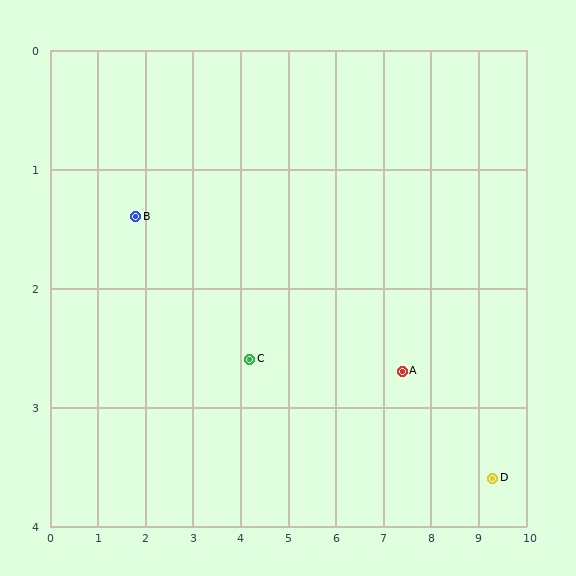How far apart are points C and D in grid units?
Points C and D are about 5.2 grid units apart.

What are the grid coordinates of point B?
Point B is at approximately (1.8, 1.4).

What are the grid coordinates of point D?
Point D is at approximately (9.3, 3.6).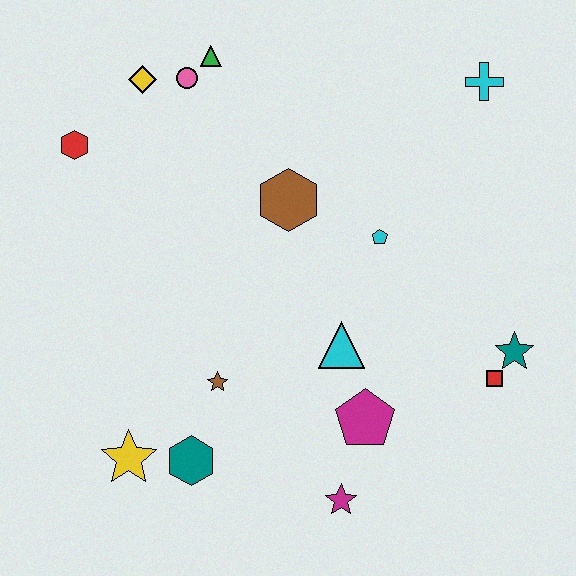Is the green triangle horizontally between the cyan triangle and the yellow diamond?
Yes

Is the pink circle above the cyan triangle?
Yes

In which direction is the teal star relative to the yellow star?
The teal star is to the right of the yellow star.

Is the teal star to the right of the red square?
Yes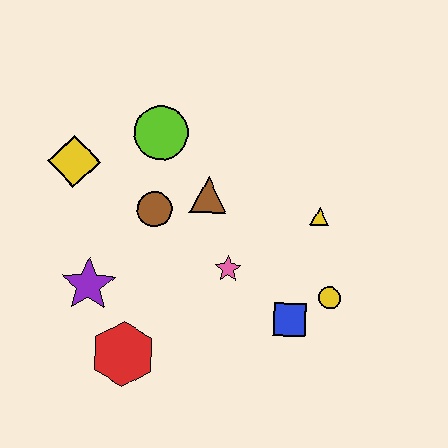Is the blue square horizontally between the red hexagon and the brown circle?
No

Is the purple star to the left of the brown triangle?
Yes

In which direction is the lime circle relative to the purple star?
The lime circle is above the purple star.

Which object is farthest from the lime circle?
The yellow circle is farthest from the lime circle.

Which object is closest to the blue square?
The yellow circle is closest to the blue square.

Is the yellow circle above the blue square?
Yes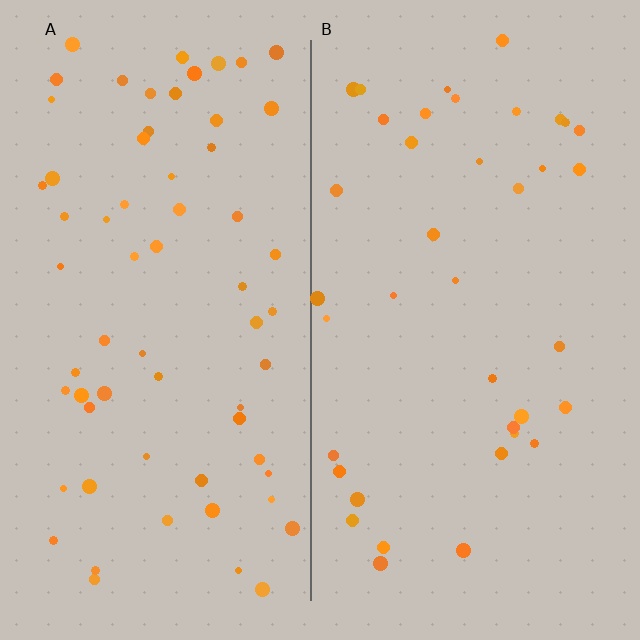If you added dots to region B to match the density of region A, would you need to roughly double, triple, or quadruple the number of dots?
Approximately double.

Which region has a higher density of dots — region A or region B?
A (the left).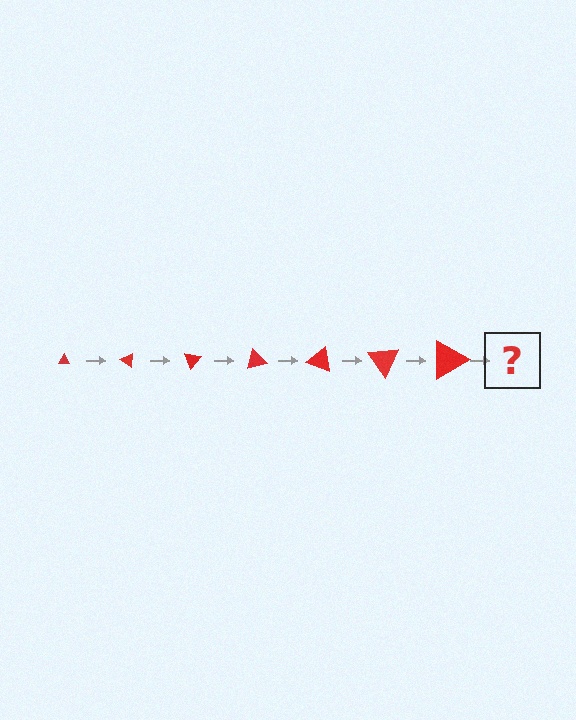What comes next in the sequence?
The next element should be a triangle, larger than the previous one and rotated 245 degrees from the start.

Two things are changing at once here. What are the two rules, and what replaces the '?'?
The two rules are that the triangle grows larger each step and it rotates 35 degrees each step. The '?' should be a triangle, larger than the previous one and rotated 245 degrees from the start.